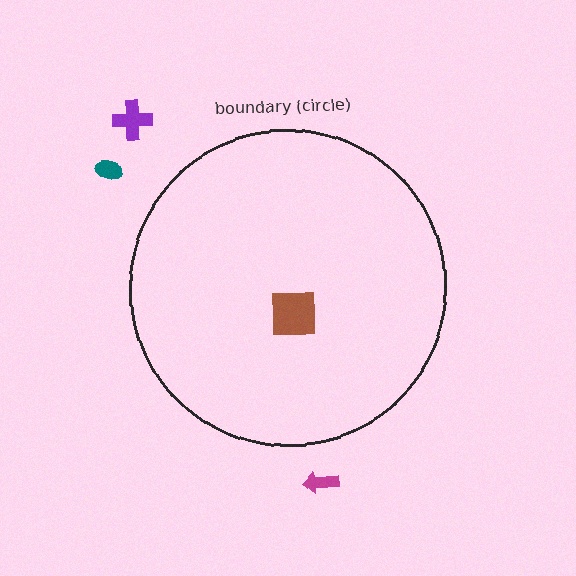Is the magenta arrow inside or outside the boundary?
Outside.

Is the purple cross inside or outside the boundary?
Outside.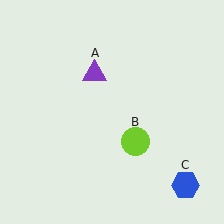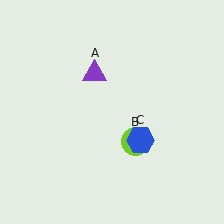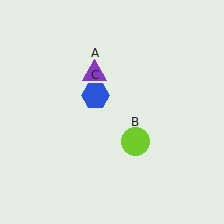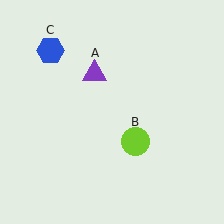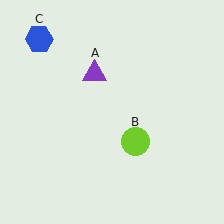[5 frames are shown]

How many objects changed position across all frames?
1 object changed position: blue hexagon (object C).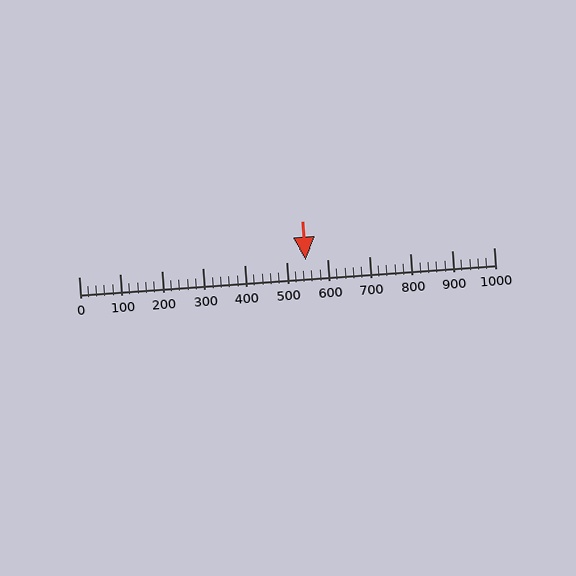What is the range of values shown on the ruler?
The ruler shows values from 0 to 1000.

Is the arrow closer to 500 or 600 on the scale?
The arrow is closer to 500.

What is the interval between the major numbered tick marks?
The major tick marks are spaced 100 units apart.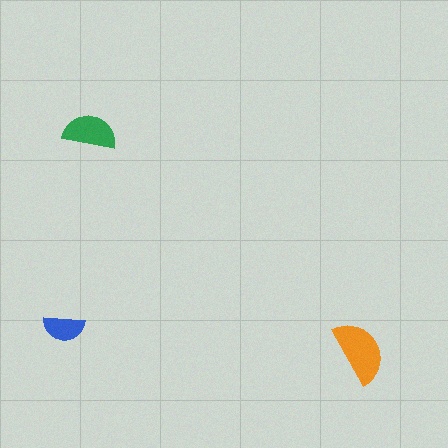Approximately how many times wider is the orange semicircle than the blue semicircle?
About 1.5 times wider.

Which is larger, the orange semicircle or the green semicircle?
The orange one.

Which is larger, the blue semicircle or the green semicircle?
The green one.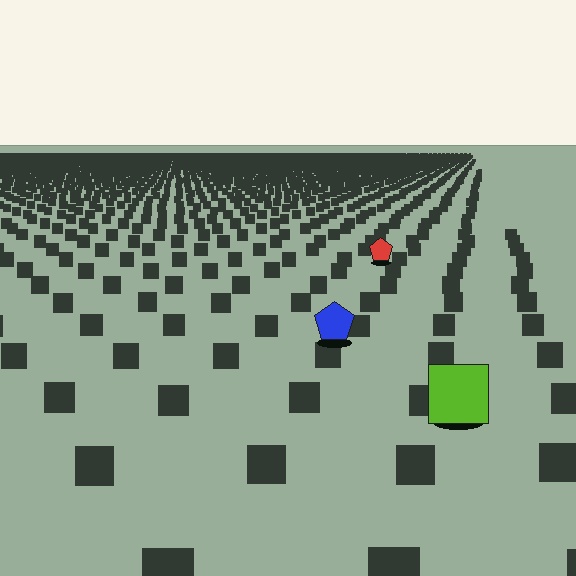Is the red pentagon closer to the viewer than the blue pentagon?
No. The blue pentagon is closer — you can tell from the texture gradient: the ground texture is coarser near it.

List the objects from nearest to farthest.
From nearest to farthest: the lime square, the blue pentagon, the red pentagon.